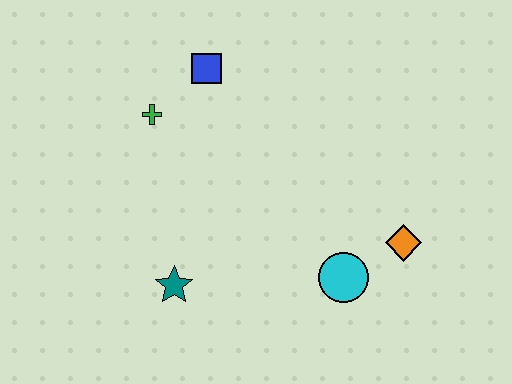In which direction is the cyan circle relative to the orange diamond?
The cyan circle is to the left of the orange diamond.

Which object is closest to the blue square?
The green cross is closest to the blue square.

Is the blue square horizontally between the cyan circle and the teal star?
Yes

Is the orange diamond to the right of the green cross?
Yes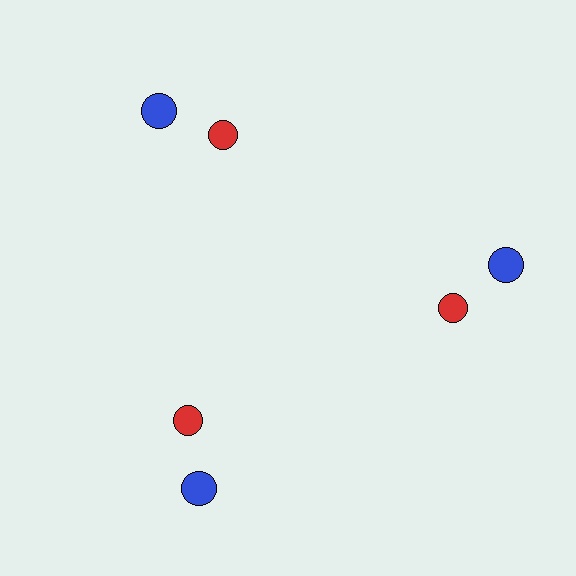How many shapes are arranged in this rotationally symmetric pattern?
There are 6 shapes, arranged in 3 groups of 2.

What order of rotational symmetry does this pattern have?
This pattern has 3-fold rotational symmetry.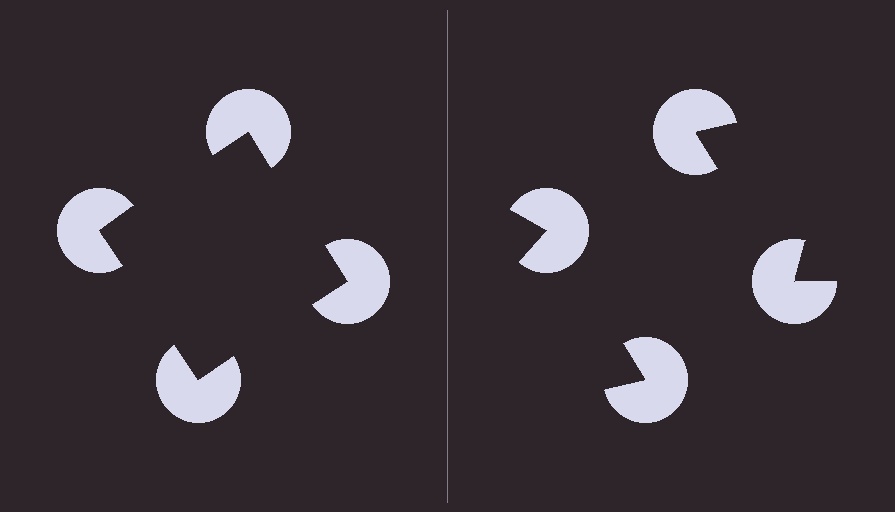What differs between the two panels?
The pac-man discs are positioned identically on both sides; only the wedge orientations differ. On the left they align to a square; on the right they are misaligned.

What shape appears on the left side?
An illusory square.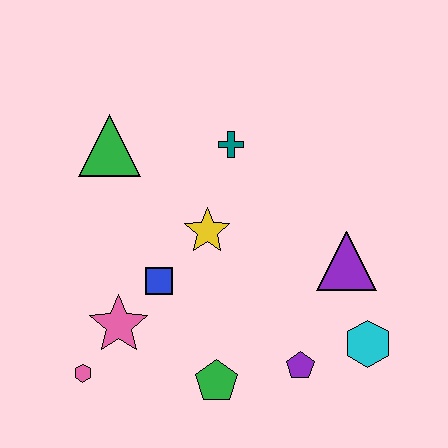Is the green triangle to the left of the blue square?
Yes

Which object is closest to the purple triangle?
The cyan hexagon is closest to the purple triangle.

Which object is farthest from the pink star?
The cyan hexagon is farthest from the pink star.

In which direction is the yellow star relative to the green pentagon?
The yellow star is above the green pentagon.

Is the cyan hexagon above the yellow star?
No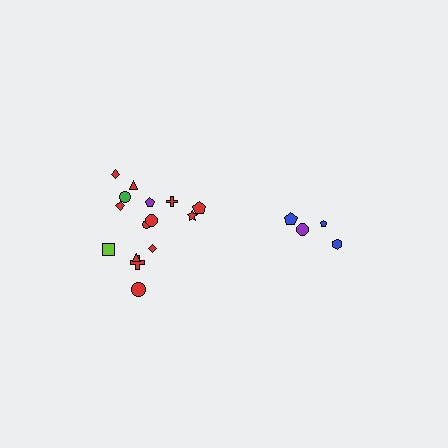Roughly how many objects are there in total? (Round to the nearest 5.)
Roughly 20 objects in total.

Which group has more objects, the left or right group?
The left group.